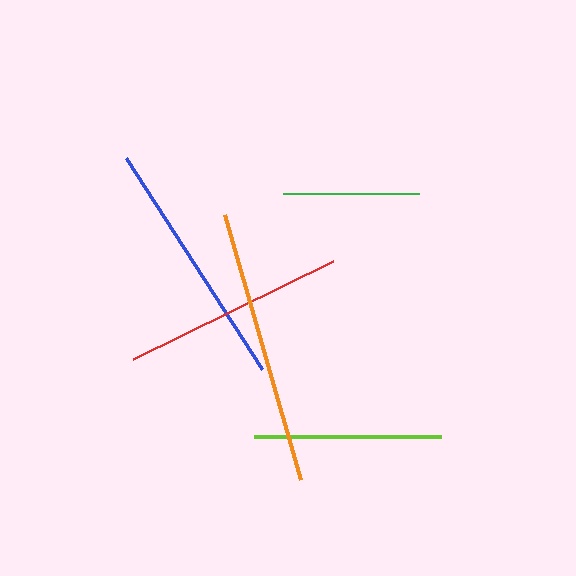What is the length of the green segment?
The green segment is approximately 136 pixels long.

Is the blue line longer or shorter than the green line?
The blue line is longer than the green line.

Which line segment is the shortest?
The green line is the shortest at approximately 136 pixels.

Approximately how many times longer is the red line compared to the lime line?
The red line is approximately 1.2 times the length of the lime line.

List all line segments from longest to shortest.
From longest to shortest: orange, blue, red, lime, green.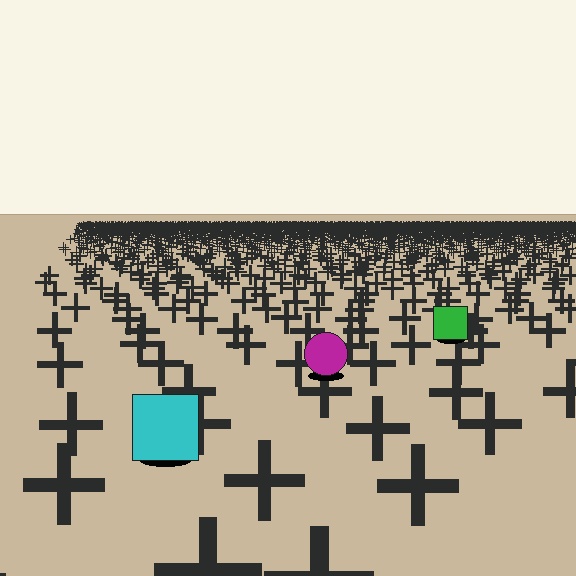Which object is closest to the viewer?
The cyan square is closest. The texture marks near it are larger and more spread out.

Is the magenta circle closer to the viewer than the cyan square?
No. The cyan square is closer — you can tell from the texture gradient: the ground texture is coarser near it.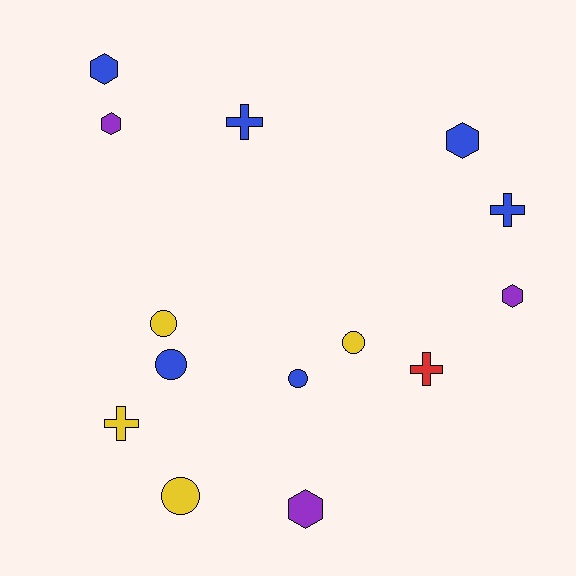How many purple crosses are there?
There are no purple crosses.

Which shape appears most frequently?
Circle, with 5 objects.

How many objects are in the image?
There are 14 objects.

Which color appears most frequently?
Blue, with 6 objects.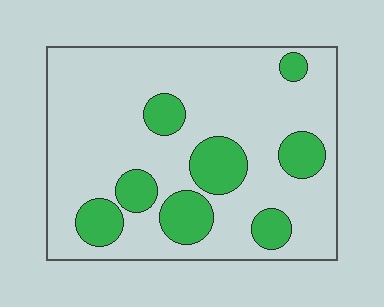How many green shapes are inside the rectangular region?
8.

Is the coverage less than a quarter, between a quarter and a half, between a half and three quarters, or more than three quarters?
Less than a quarter.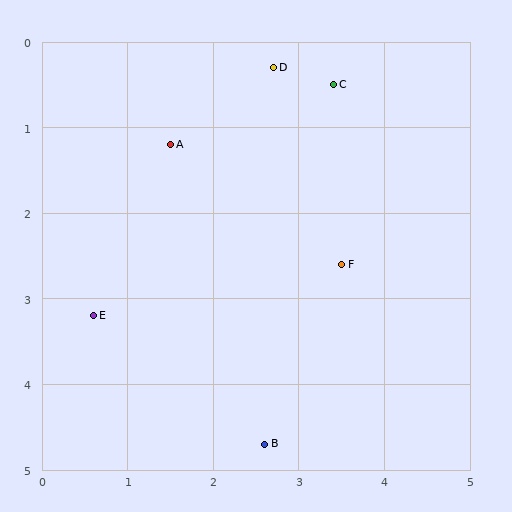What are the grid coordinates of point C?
Point C is at approximately (3.4, 0.5).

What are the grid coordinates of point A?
Point A is at approximately (1.5, 1.2).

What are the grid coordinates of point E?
Point E is at approximately (0.6, 3.2).